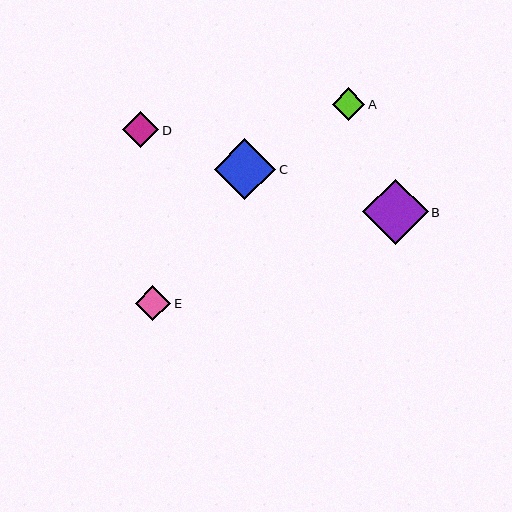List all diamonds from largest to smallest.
From largest to smallest: B, C, D, E, A.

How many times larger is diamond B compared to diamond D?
Diamond B is approximately 1.8 times the size of diamond D.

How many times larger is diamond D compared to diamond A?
Diamond D is approximately 1.1 times the size of diamond A.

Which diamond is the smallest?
Diamond A is the smallest with a size of approximately 33 pixels.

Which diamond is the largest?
Diamond B is the largest with a size of approximately 66 pixels.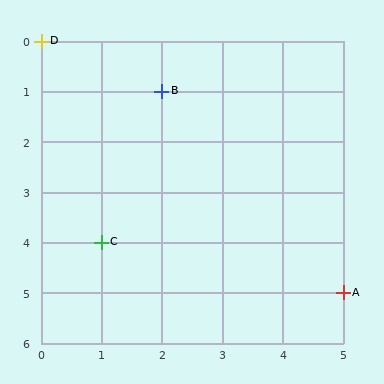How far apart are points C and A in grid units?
Points C and A are 4 columns and 1 row apart (about 4.1 grid units diagonally).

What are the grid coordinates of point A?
Point A is at grid coordinates (5, 5).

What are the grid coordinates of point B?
Point B is at grid coordinates (2, 1).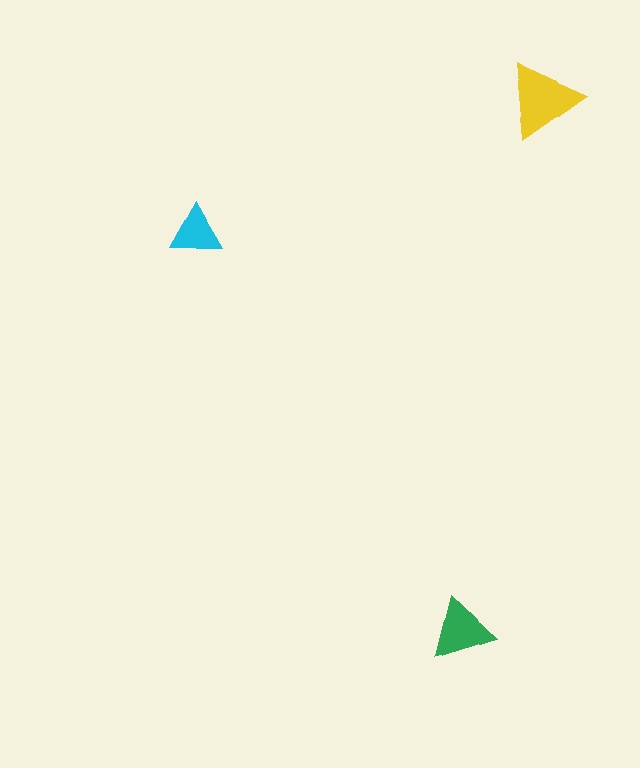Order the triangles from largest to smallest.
the yellow one, the green one, the cyan one.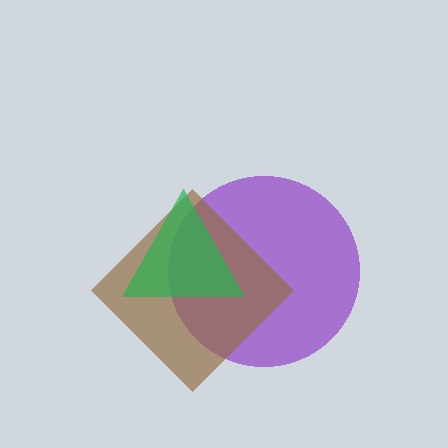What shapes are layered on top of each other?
The layered shapes are: a purple circle, a brown diamond, a green triangle.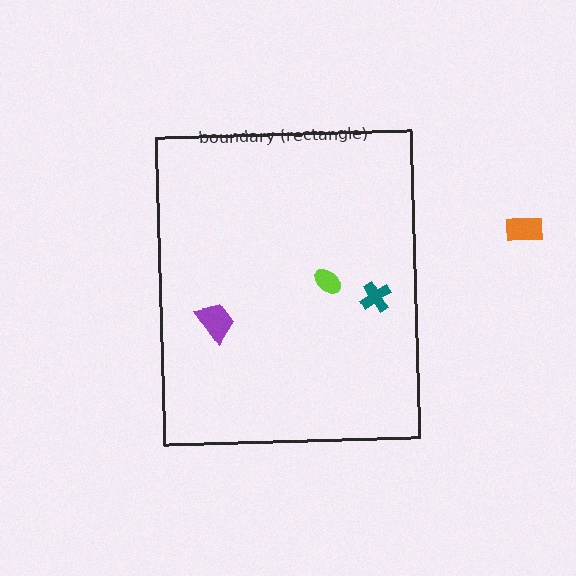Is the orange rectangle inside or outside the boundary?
Outside.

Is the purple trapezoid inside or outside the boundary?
Inside.